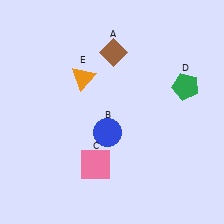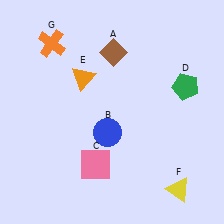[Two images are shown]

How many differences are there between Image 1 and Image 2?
There are 2 differences between the two images.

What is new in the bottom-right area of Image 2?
A yellow triangle (F) was added in the bottom-right area of Image 2.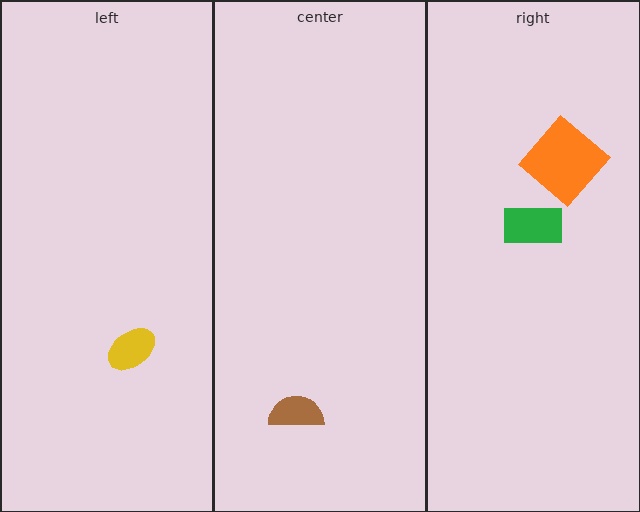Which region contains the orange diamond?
The right region.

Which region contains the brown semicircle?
The center region.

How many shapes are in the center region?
1.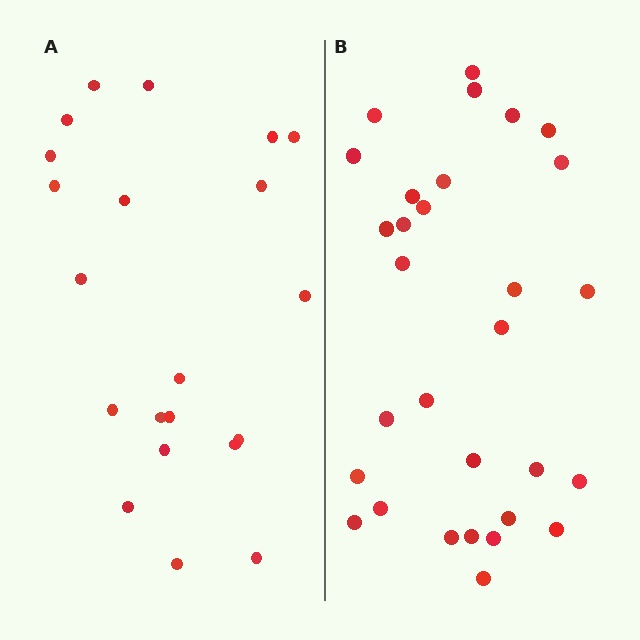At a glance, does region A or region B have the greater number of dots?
Region B (the right region) has more dots.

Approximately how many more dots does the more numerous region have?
Region B has roughly 8 or so more dots than region A.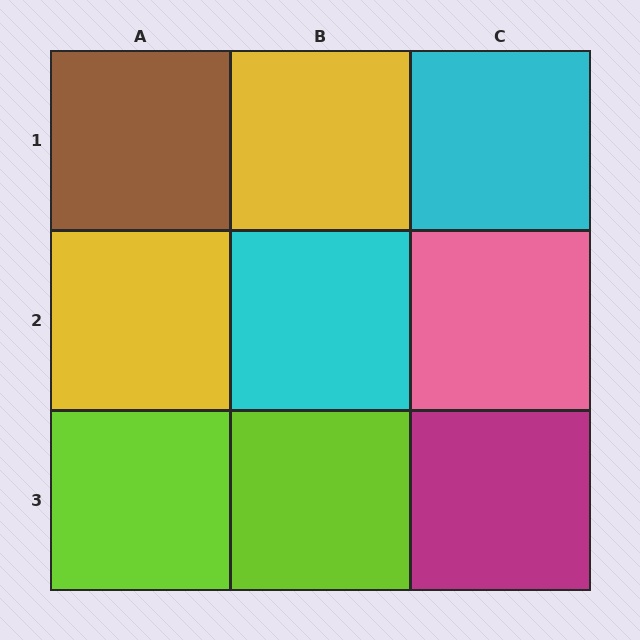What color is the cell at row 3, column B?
Lime.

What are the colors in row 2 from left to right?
Yellow, cyan, pink.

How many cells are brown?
1 cell is brown.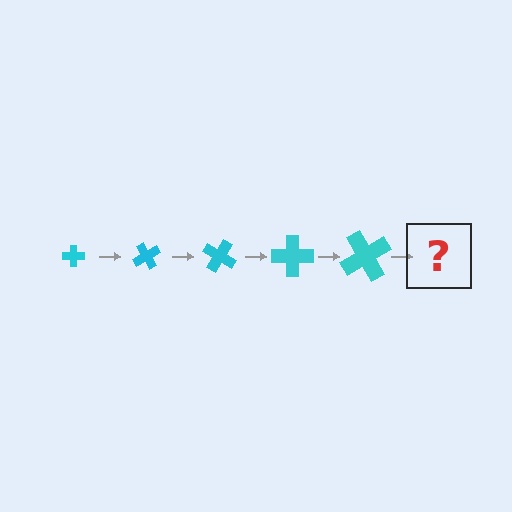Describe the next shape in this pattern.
It should be a cross, larger than the previous one and rotated 300 degrees from the start.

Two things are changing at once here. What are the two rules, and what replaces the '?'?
The two rules are that the cross grows larger each step and it rotates 60 degrees each step. The '?' should be a cross, larger than the previous one and rotated 300 degrees from the start.